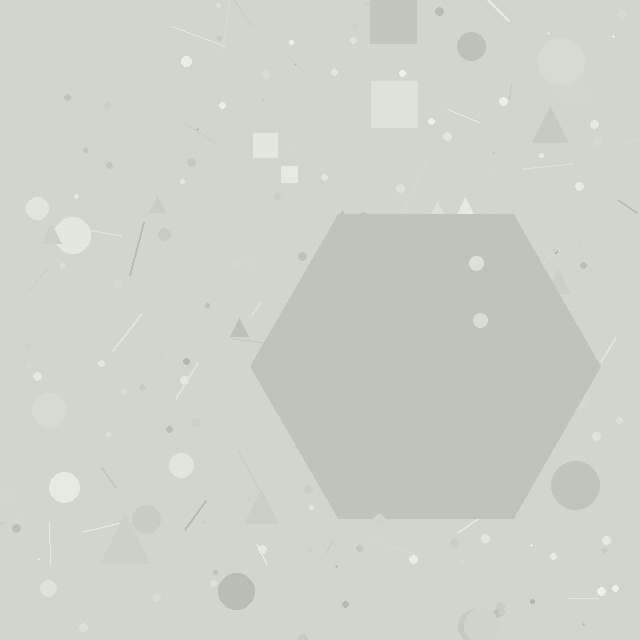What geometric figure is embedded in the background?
A hexagon is embedded in the background.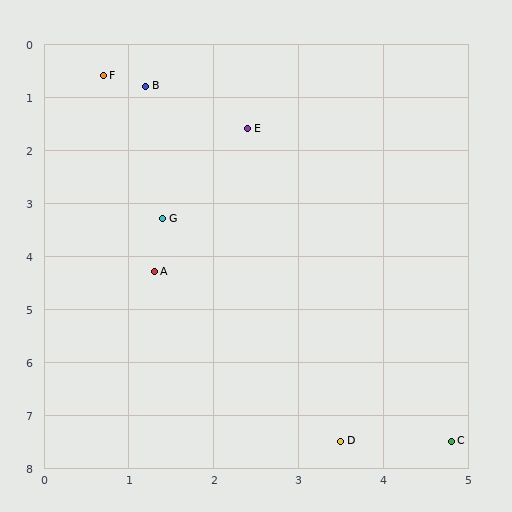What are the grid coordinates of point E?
Point E is at approximately (2.4, 1.6).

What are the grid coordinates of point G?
Point G is at approximately (1.4, 3.3).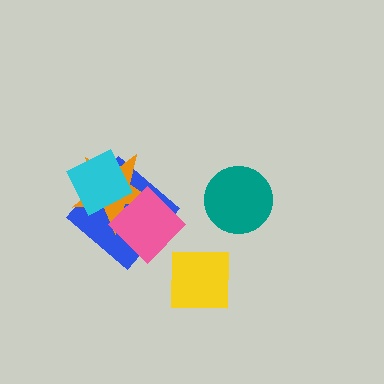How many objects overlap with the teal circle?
0 objects overlap with the teal circle.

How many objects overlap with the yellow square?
0 objects overlap with the yellow square.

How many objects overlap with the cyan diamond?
3 objects overlap with the cyan diamond.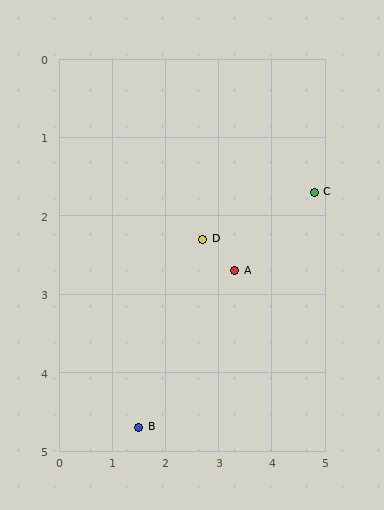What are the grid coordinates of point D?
Point D is at approximately (2.7, 2.3).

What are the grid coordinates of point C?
Point C is at approximately (4.8, 1.7).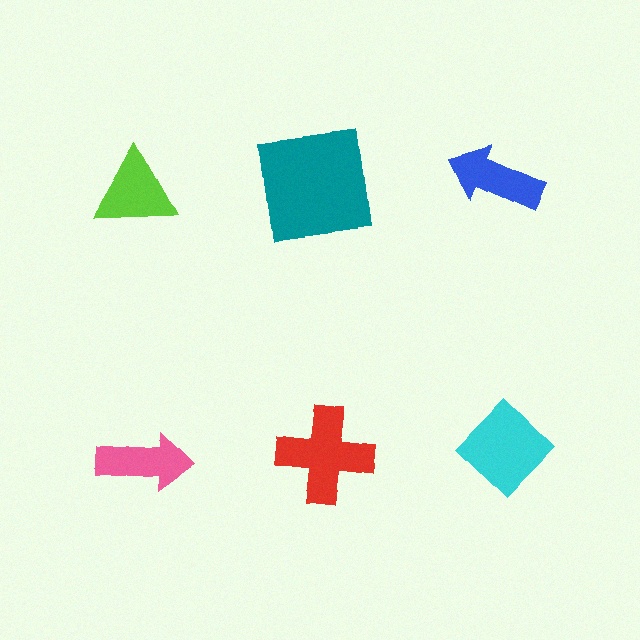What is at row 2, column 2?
A red cross.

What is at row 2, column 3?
A cyan diamond.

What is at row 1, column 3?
A blue arrow.